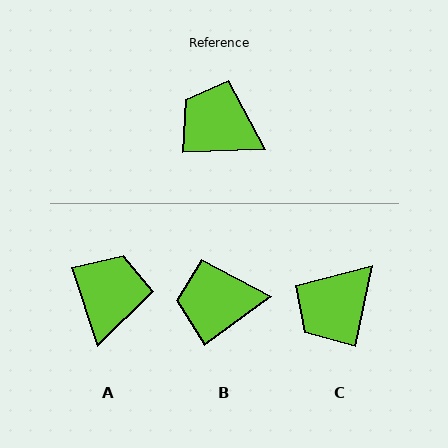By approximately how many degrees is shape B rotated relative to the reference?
Approximately 35 degrees counter-clockwise.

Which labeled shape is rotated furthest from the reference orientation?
C, about 77 degrees away.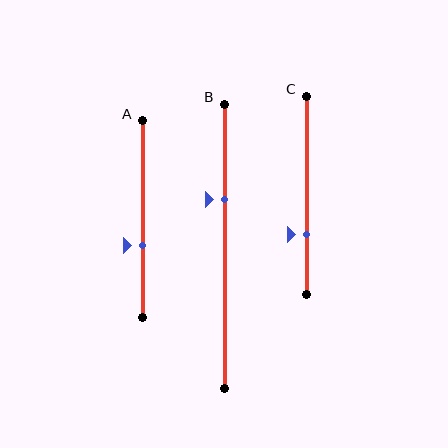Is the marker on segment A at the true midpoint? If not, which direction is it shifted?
No, the marker on segment A is shifted downward by about 13% of the segment length.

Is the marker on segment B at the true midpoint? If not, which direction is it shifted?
No, the marker on segment B is shifted upward by about 16% of the segment length.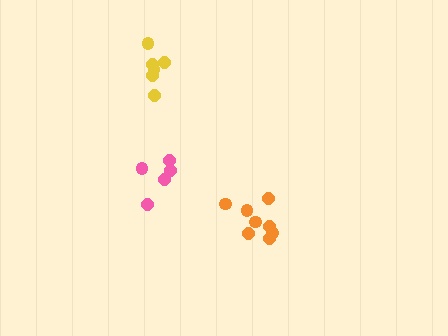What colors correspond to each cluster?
The clusters are colored: pink, yellow, orange.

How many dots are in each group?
Group 1: 5 dots, Group 2: 6 dots, Group 3: 8 dots (19 total).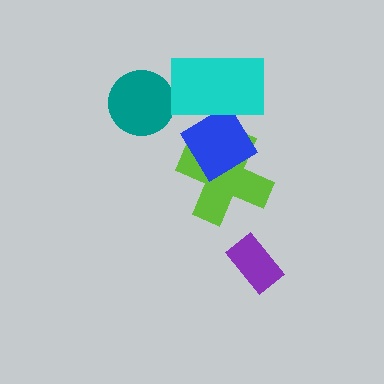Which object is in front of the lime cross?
The blue diamond is in front of the lime cross.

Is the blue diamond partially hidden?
Yes, it is partially covered by another shape.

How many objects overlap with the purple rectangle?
0 objects overlap with the purple rectangle.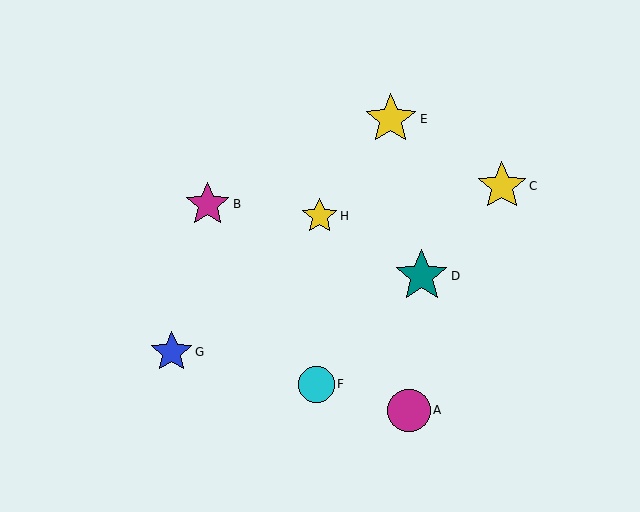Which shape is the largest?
The teal star (labeled D) is the largest.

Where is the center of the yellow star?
The center of the yellow star is at (502, 186).